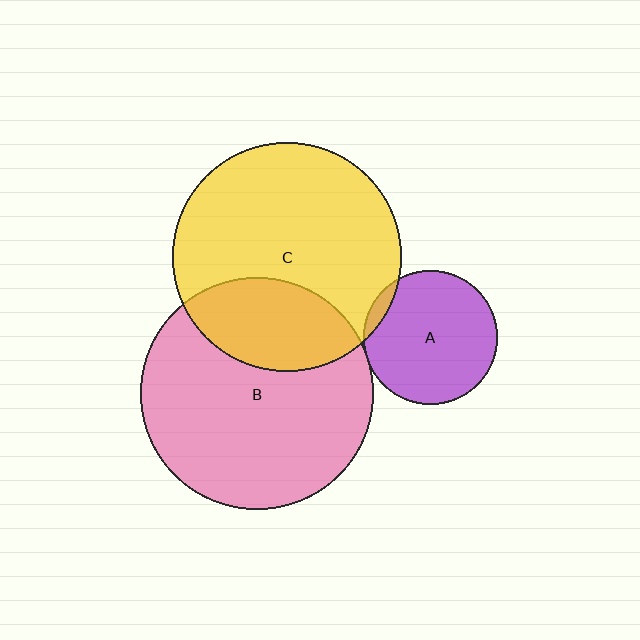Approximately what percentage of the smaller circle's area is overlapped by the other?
Approximately 5%.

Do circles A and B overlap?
Yes.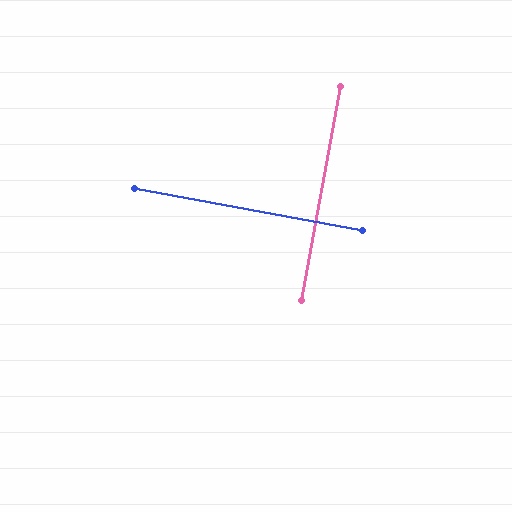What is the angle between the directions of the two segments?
Approximately 90 degrees.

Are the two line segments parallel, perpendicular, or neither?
Perpendicular — they meet at approximately 90°.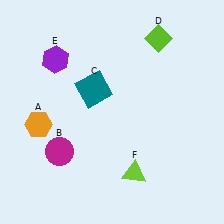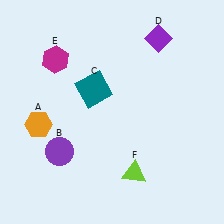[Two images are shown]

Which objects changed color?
B changed from magenta to purple. D changed from lime to purple. E changed from purple to magenta.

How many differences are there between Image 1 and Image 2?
There are 3 differences between the two images.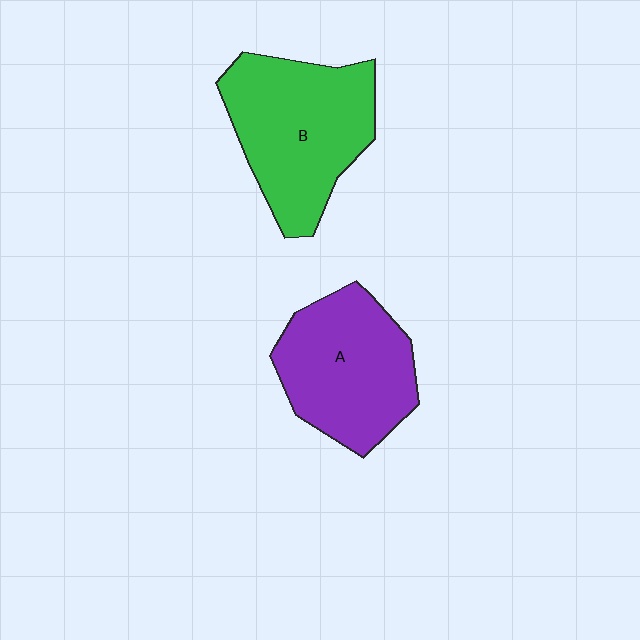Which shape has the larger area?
Shape B (green).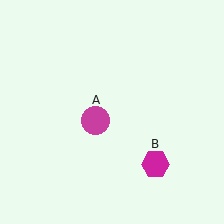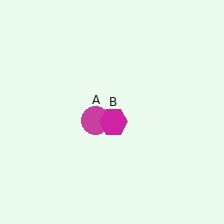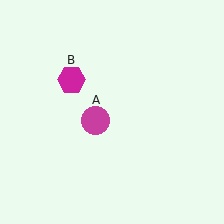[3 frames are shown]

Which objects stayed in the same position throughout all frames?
Magenta circle (object A) remained stationary.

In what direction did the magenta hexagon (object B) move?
The magenta hexagon (object B) moved up and to the left.